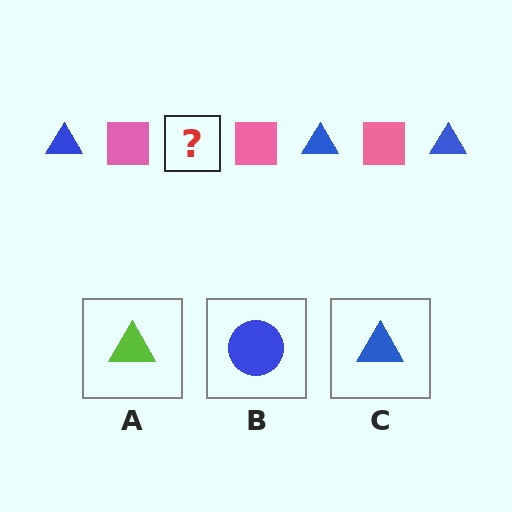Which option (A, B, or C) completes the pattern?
C.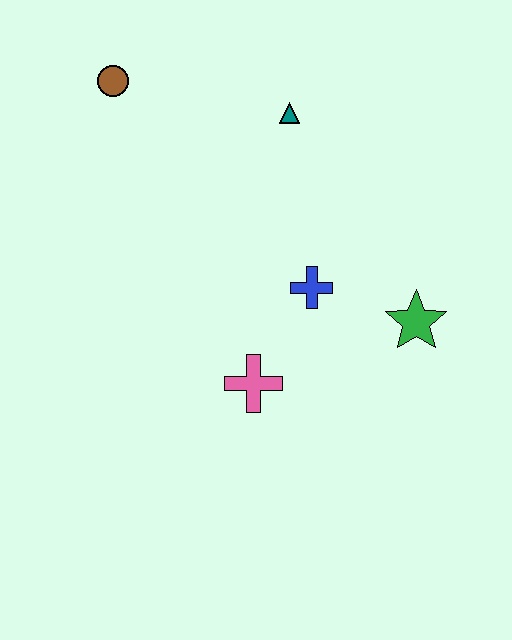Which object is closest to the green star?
The blue cross is closest to the green star.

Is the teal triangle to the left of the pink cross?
No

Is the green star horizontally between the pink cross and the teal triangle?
No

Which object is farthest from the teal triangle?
The pink cross is farthest from the teal triangle.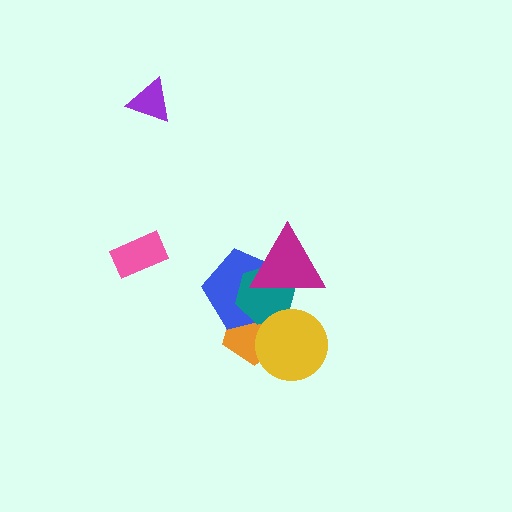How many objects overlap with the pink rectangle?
0 objects overlap with the pink rectangle.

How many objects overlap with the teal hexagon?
4 objects overlap with the teal hexagon.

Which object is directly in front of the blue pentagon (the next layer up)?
The teal hexagon is directly in front of the blue pentagon.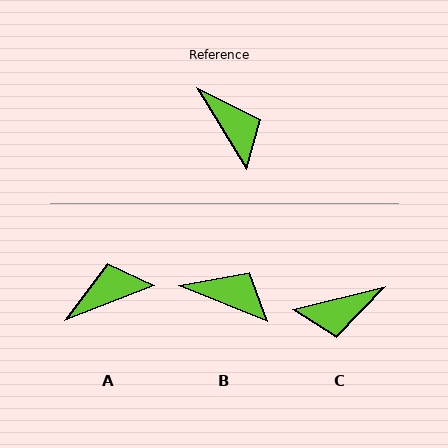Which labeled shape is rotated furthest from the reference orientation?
C, about 107 degrees away.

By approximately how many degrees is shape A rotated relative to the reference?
Approximately 80 degrees counter-clockwise.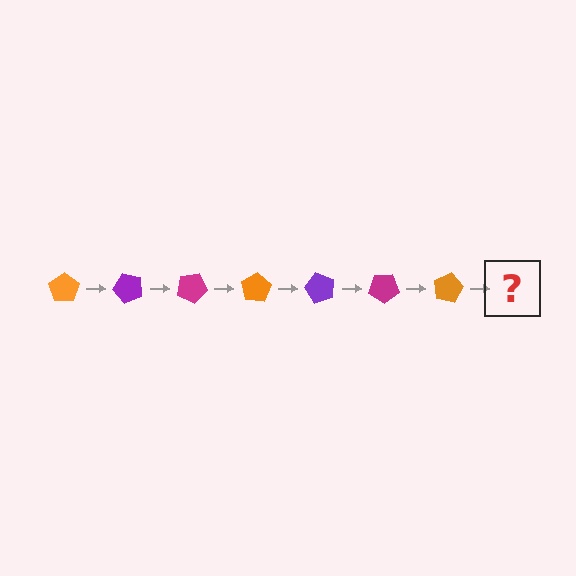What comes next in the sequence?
The next element should be a purple pentagon, rotated 350 degrees from the start.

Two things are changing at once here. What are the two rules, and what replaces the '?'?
The two rules are that it rotates 50 degrees each step and the color cycles through orange, purple, and magenta. The '?' should be a purple pentagon, rotated 350 degrees from the start.